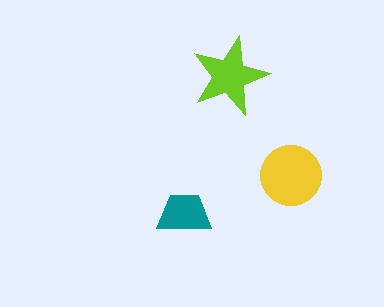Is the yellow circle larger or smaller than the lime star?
Larger.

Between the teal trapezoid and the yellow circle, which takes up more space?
The yellow circle.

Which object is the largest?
The yellow circle.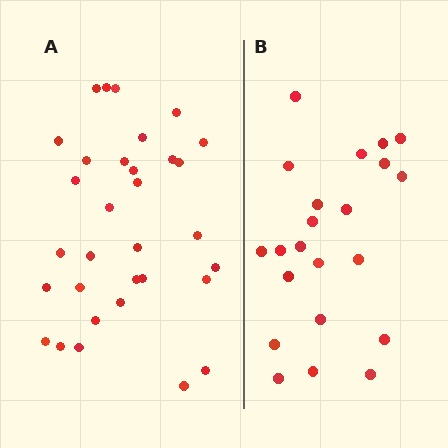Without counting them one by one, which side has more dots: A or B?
Region A (the left region) has more dots.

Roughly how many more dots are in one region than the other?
Region A has roughly 10 or so more dots than region B.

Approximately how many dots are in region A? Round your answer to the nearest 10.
About 30 dots. (The exact count is 32, which rounds to 30.)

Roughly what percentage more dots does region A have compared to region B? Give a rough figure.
About 45% more.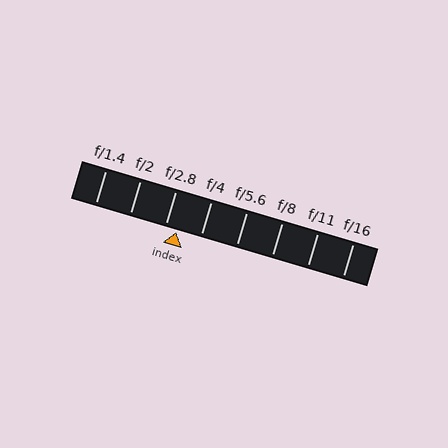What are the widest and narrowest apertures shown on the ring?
The widest aperture shown is f/1.4 and the narrowest is f/16.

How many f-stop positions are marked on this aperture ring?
There are 8 f-stop positions marked.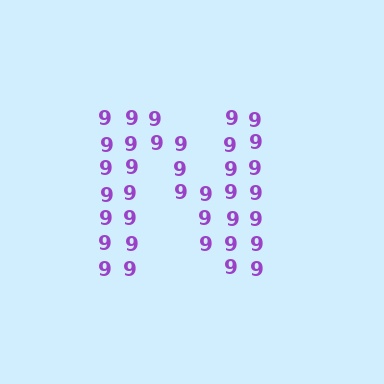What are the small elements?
The small elements are digit 9's.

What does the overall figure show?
The overall figure shows the letter N.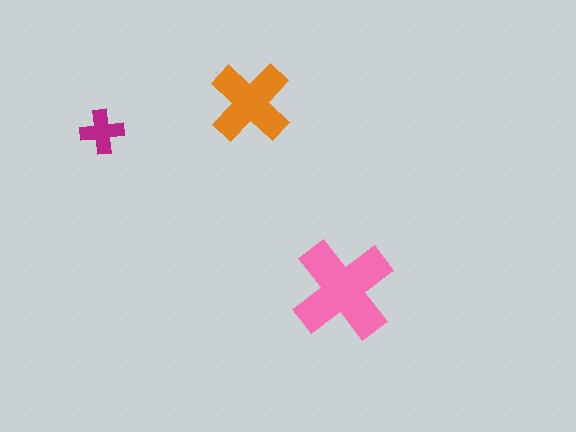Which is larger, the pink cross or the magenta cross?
The pink one.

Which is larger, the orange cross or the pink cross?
The pink one.